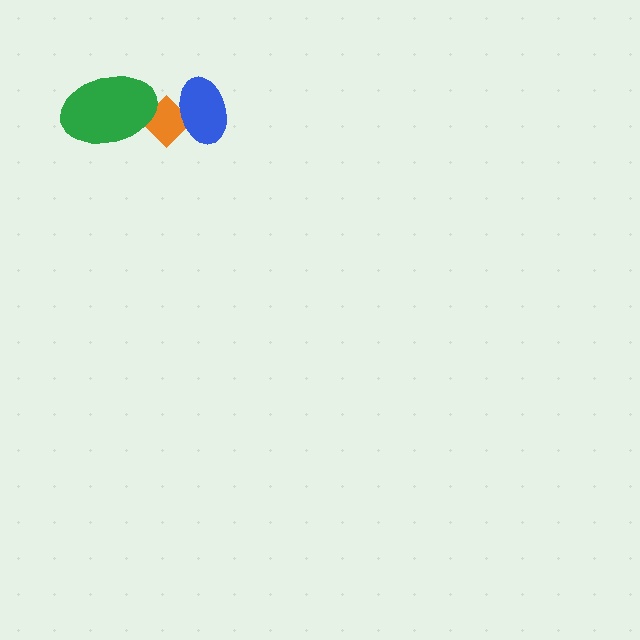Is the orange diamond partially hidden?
Yes, it is partially covered by another shape.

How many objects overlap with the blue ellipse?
1 object overlaps with the blue ellipse.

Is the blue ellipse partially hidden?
No, no other shape covers it.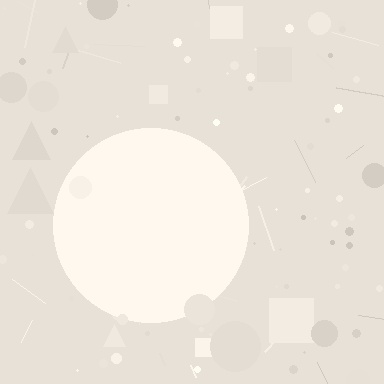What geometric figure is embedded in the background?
A circle is embedded in the background.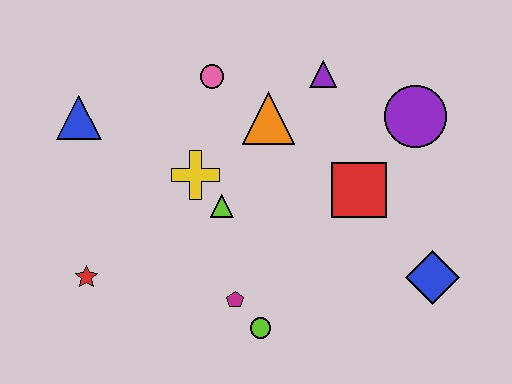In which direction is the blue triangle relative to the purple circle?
The blue triangle is to the left of the purple circle.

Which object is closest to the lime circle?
The magenta pentagon is closest to the lime circle.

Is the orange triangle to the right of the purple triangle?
No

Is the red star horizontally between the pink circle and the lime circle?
No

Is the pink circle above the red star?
Yes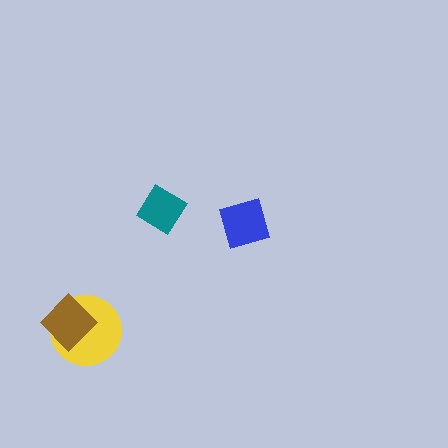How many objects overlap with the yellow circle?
1 object overlaps with the yellow circle.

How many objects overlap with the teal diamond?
0 objects overlap with the teal diamond.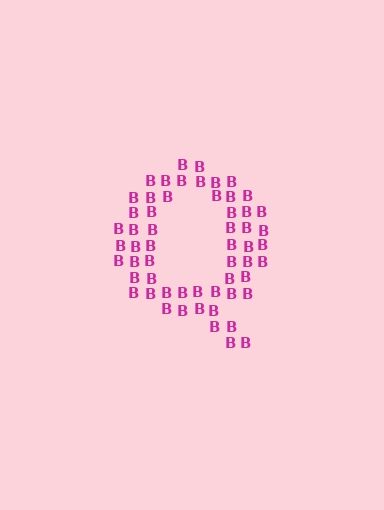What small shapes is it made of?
It is made of small letter B's.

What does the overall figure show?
The overall figure shows the letter Q.